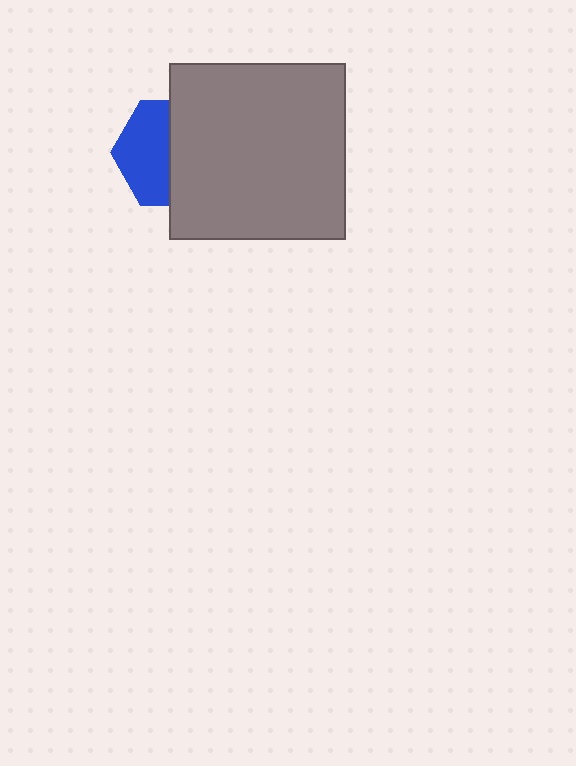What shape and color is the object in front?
The object in front is a gray square.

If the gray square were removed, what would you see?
You would see the complete blue hexagon.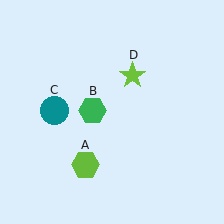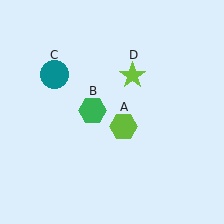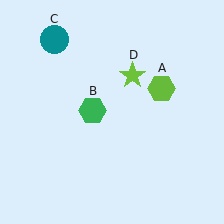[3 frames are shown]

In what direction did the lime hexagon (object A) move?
The lime hexagon (object A) moved up and to the right.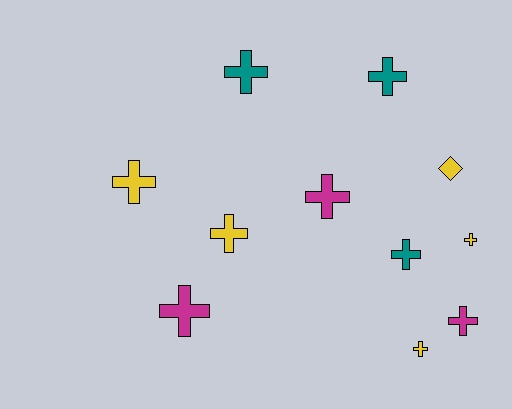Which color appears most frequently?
Yellow, with 5 objects.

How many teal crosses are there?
There are 3 teal crosses.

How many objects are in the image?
There are 11 objects.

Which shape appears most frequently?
Cross, with 10 objects.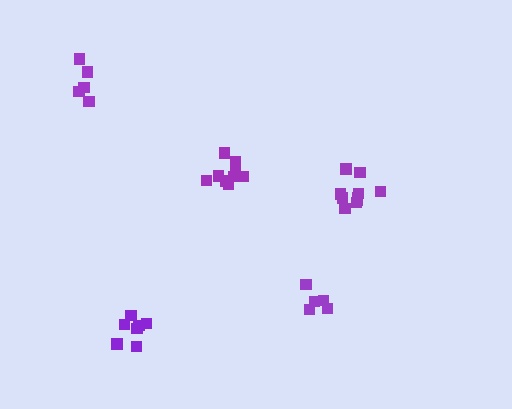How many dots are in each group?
Group 1: 5 dots, Group 2: 10 dots, Group 3: 10 dots, Group 4: 8 dots, Group 5: 5 dots (38 total).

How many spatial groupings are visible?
There are 5 spatial groupings.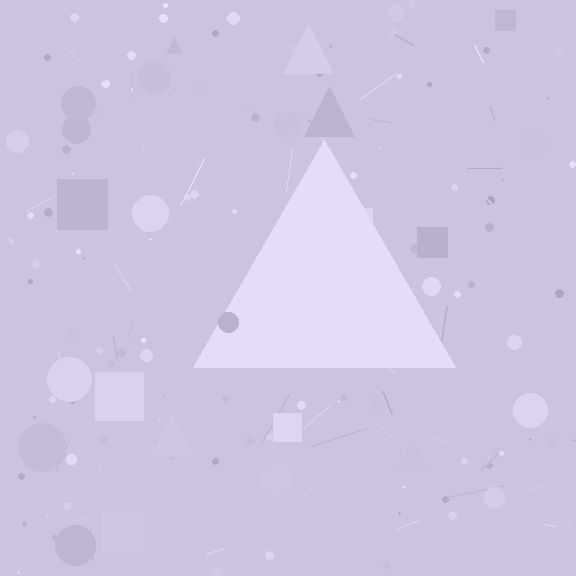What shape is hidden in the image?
A triangle is hidden in the image.